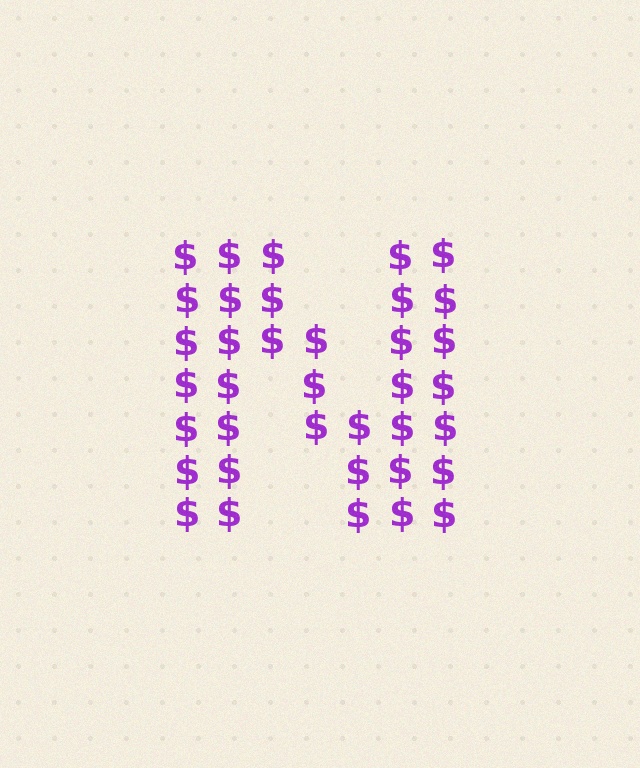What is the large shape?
The large shape is the letter N.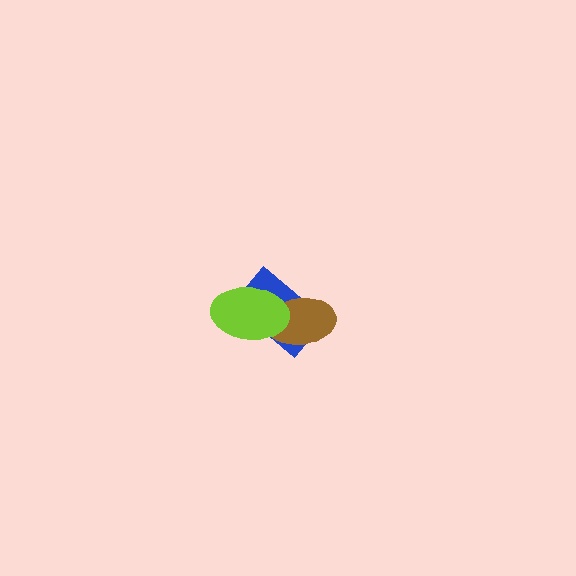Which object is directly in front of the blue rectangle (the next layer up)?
The brown ellipse is directly in front of the blue rectangle.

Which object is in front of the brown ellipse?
The lime ellipse is in front of the brown ellipse.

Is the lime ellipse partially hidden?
No, no other shape covers it.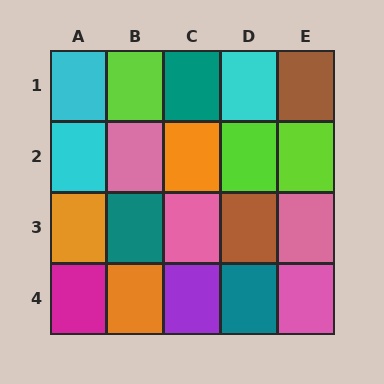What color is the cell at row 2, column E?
Lime.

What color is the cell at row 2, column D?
Lime.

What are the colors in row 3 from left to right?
Orange, teal, pink, brown, pink.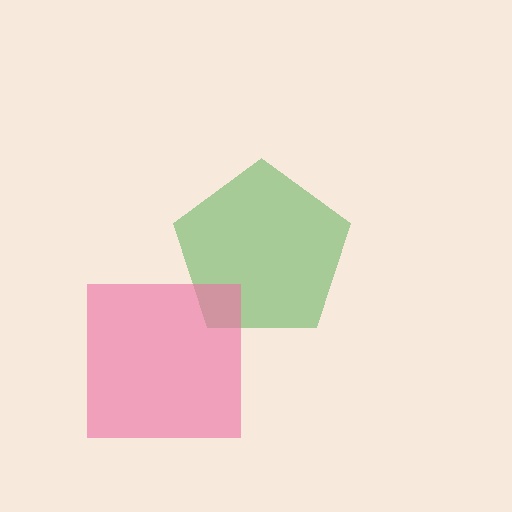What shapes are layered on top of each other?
The layered shapes are: a green pentagon, a pink square.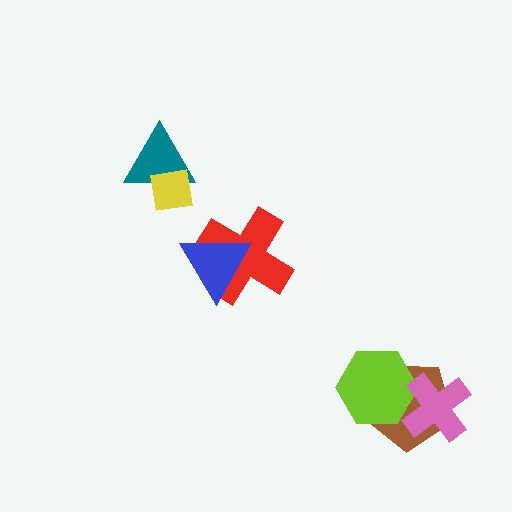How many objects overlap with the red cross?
1 object overlaps with the red cross.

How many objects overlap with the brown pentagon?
2 objects overlap with the brown pentagon.